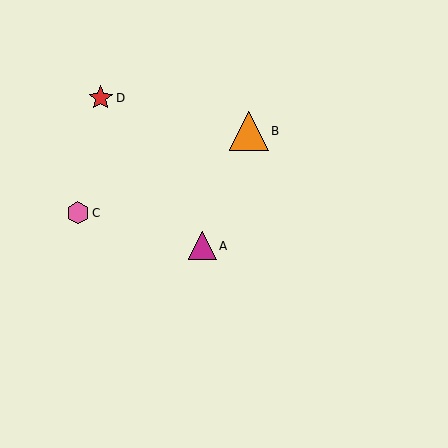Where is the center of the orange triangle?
The center of the orange triangle is at (249, 131).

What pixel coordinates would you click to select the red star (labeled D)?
Click at (101, 98) to select the red star D.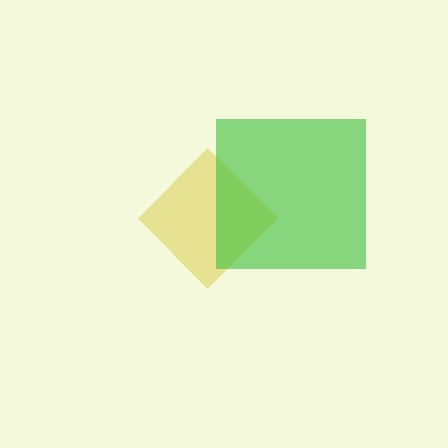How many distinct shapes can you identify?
There are 2 distinct shapes: a yellow diamond, a green square.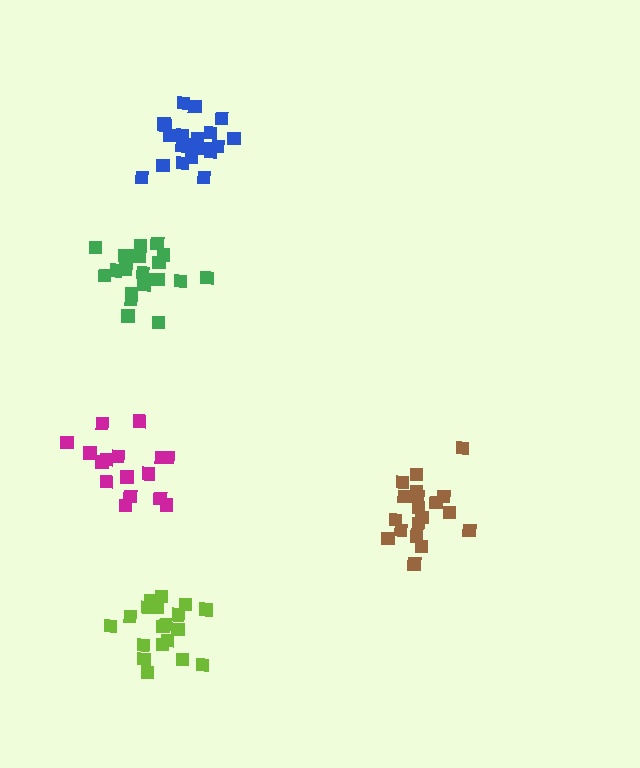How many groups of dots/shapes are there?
There are 5 groups.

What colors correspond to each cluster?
The clusters are colored: green, lime, magenta, blue, brown.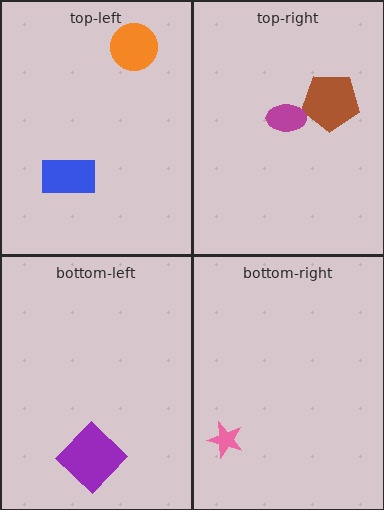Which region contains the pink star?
The bottom-right region.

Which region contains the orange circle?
The top-left region.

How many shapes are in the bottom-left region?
1.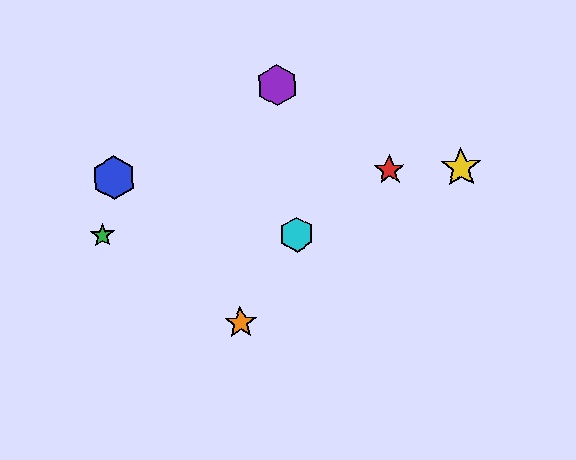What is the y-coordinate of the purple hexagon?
The purple hexagon is at y≈85.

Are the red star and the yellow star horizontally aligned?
Yes, both are at y≈170.